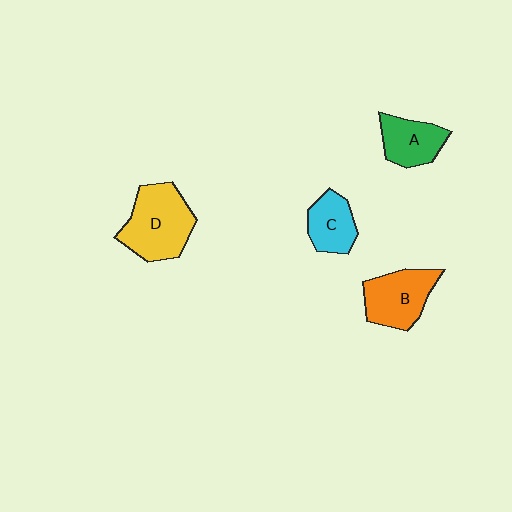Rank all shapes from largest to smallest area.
From largest to smallest: D (yellow), B (orange), A (green), C (cyan).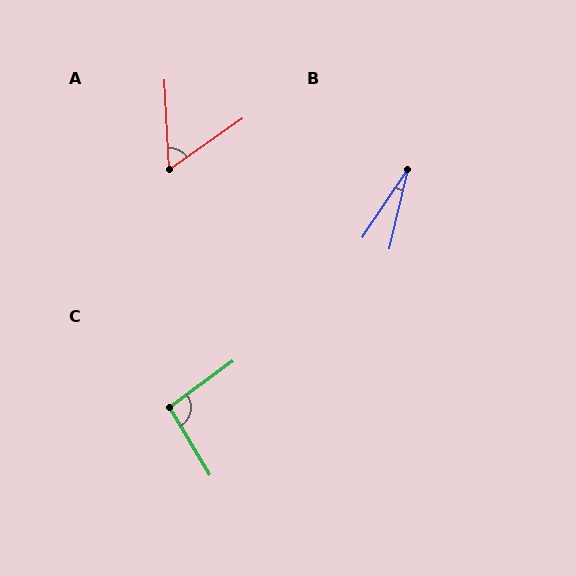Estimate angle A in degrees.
Approximately 58 degrees.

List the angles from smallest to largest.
B (21°), A (58°), C (96°).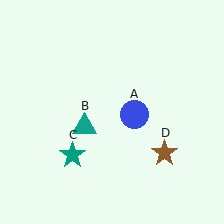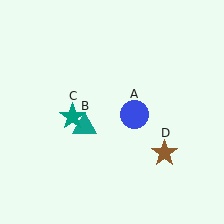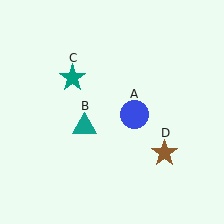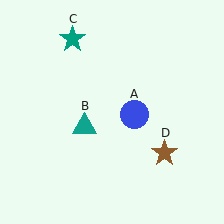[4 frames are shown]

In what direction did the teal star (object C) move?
The teal star (object C) moved up.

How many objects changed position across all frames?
1 object changed position: teal star (object C).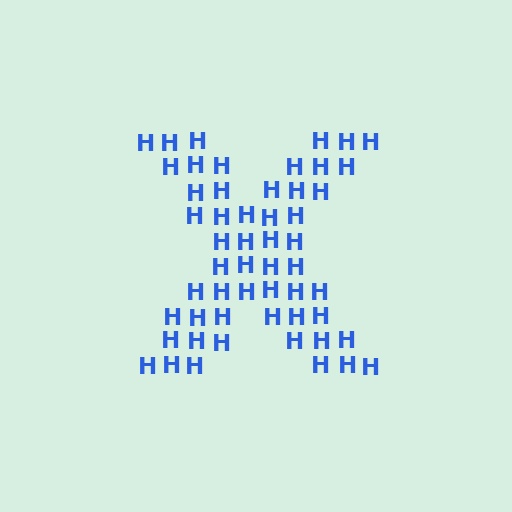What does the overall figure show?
The overall figure shows the letter X.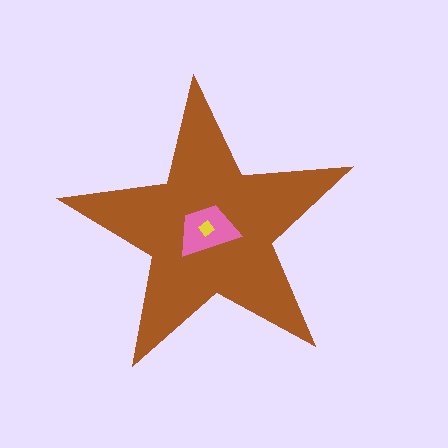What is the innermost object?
The yellow diamond.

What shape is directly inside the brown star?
The pink trapezoid.